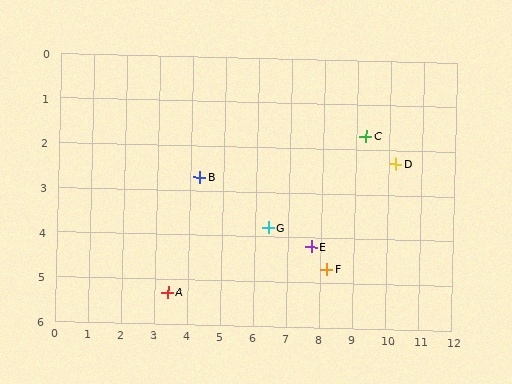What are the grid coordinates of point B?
Point B is at approximately (4.3, 2.7).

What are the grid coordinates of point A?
Point A is at approximately (3.4, 5.3).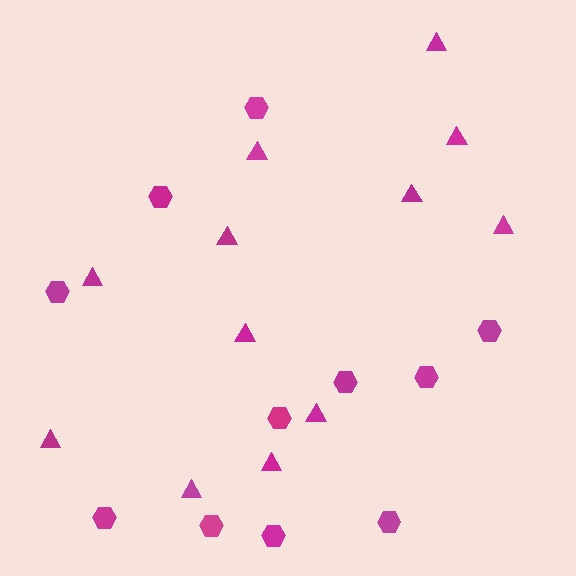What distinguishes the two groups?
There are 2 groups: one group of triangles (12) and one group of hexagons (11).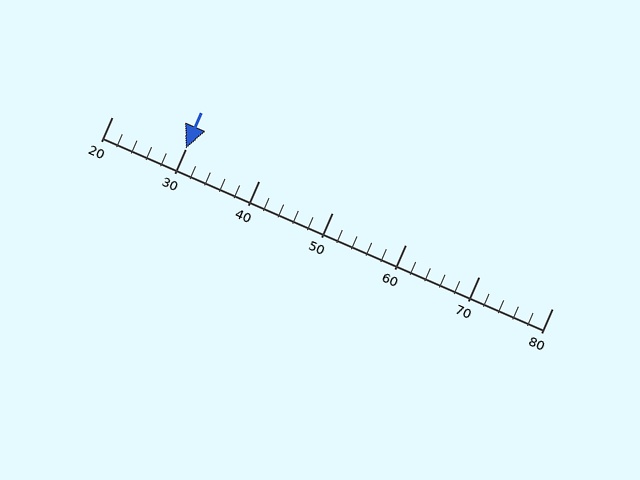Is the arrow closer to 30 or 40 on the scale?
The arrow is closer to 30.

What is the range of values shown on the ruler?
The ruler shows values from 20 to 80.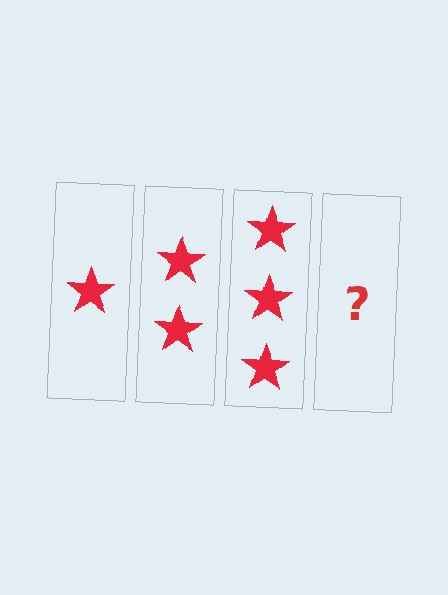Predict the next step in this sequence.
The next step is 4 stars.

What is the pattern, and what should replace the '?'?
The pattern is that each step adds one more star. The '?' should be 4 stars.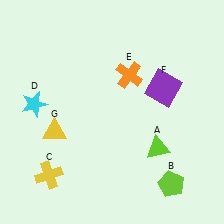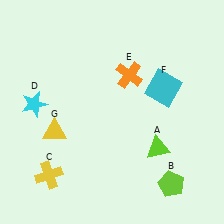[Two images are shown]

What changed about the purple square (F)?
In Image 1, F is purple. In Image 2, it changed to cyan.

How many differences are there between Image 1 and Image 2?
There is 1 difference between the two images.